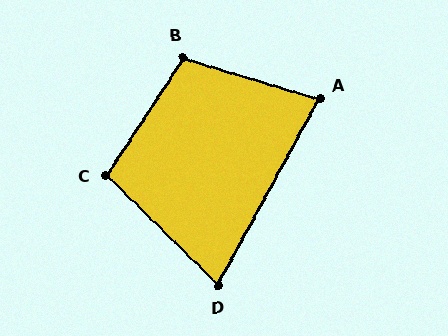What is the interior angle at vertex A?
Approximately 79 degrees (acute).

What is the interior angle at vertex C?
Approximately 101 degrees (obtuse).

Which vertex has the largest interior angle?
B, at approximately 106 degrees.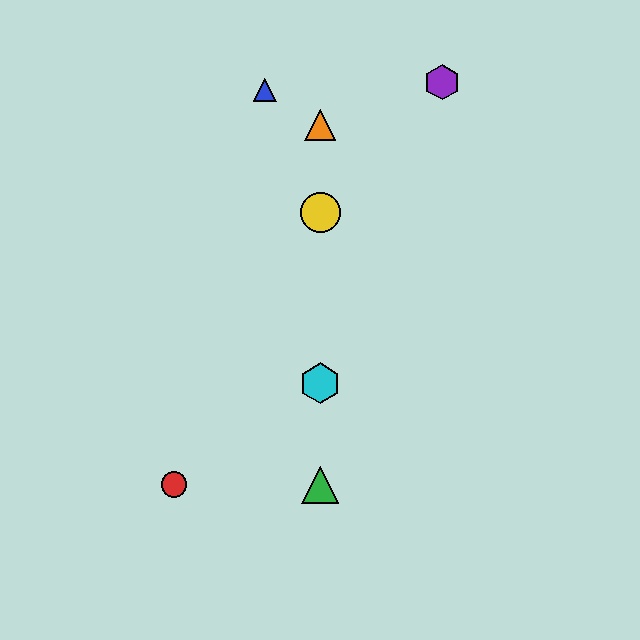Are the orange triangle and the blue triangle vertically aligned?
No, the orange triangle is at x≈320 and the blue triangle is at x≈265.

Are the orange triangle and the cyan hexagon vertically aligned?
Yes, both are at x≈320.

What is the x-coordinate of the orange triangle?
The orange triangle is at x≈320.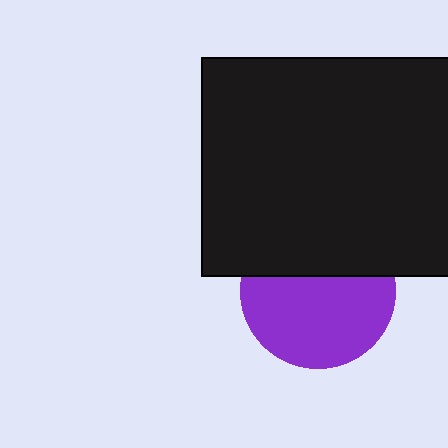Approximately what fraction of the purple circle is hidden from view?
Roughly 39% of the purple circle is hidden behind the black rectangle.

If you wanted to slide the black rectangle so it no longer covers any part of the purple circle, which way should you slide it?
Slide it up — that is the most direct way to separate the two shapes.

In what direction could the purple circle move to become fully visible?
The purple circle could move down. That would shift it out from behind the black rectangle entirely.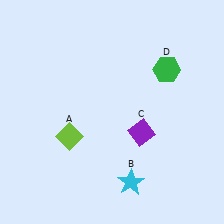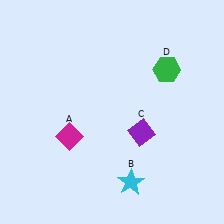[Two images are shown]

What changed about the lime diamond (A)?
In Image 1, A is lime. In Image 2, it changed to magenta.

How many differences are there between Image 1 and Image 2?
There is 1 difference between the two images.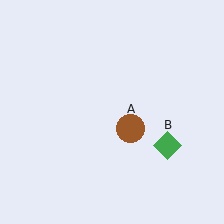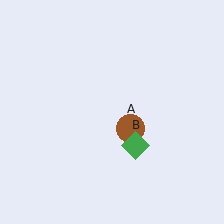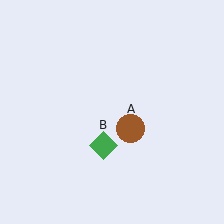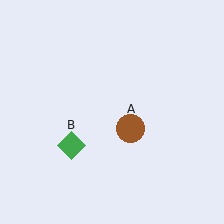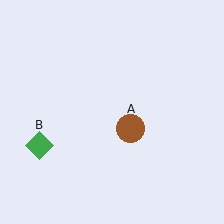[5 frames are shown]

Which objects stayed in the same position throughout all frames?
Brown circle (object A) remained stationary.